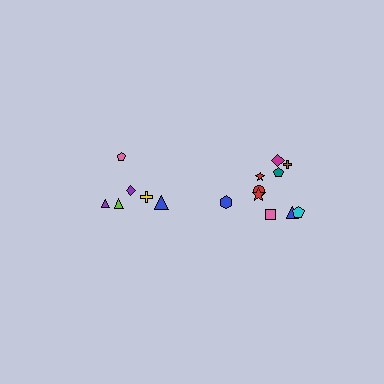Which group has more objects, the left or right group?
The right group.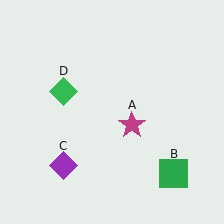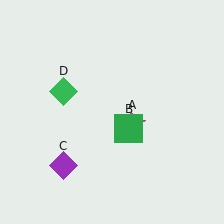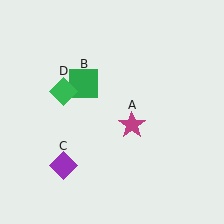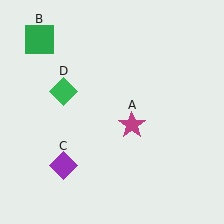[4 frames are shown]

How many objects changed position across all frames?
1 object changed position: green square (object B).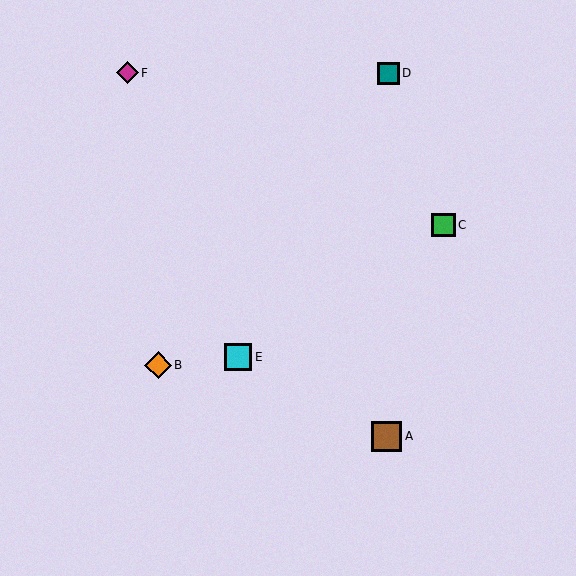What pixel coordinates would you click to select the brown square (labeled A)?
Click at (387, 436) to select the brown square A.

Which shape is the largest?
The brown square (labeled A) is the largest.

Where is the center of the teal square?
The center of the teal square is at (388, 73).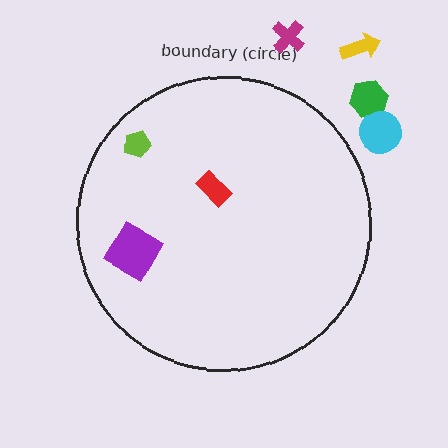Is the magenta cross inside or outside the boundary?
Outside.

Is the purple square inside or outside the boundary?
Inside.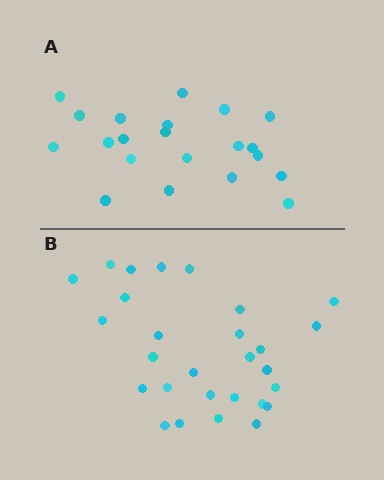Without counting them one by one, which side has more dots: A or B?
Region B (the bottom region) has more dots.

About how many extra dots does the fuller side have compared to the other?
Region B has roughly 8 or so more dots than region A.